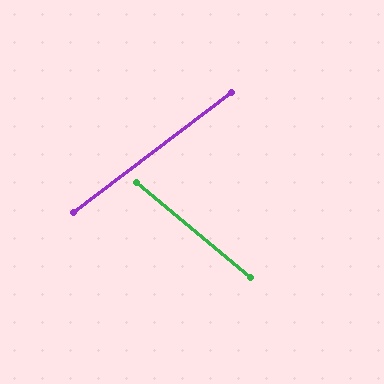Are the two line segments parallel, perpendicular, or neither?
Neither parallel nor perpendicular — they differ by about 77°.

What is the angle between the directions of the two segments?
Approximately 77 degrees.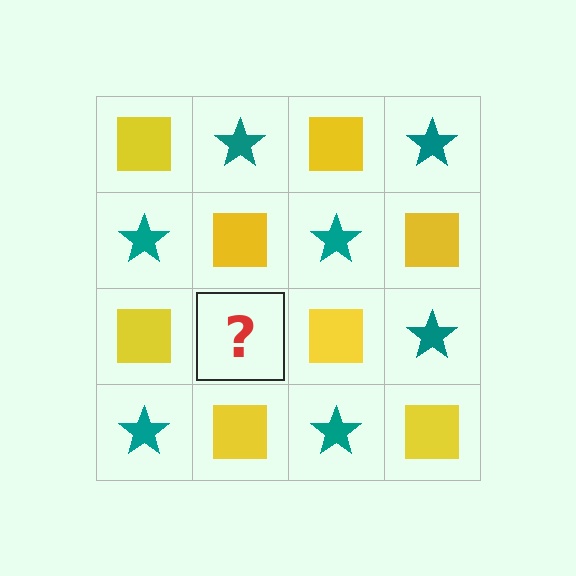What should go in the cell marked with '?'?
The missing cell should contain a teal star.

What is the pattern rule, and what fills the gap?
The rule is that it alternates yellow square and teal star in a checkerboard pattern. The gap should be filled with a teal star.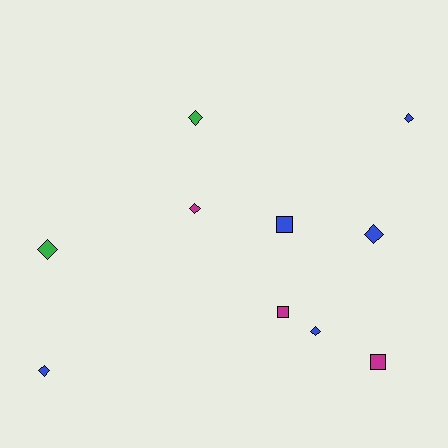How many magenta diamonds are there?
There is 1 magenta diamond.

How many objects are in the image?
There are 10 objects.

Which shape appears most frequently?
Diamond, with 7 objects.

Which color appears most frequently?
Blue, with 5 objects.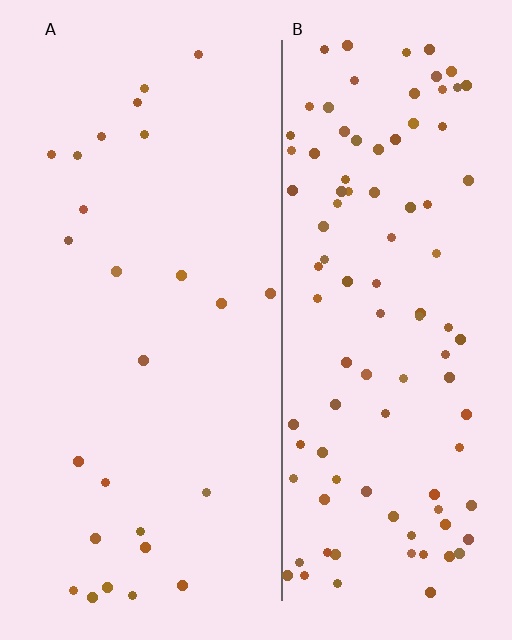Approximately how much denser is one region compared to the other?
Approximately 4.0× — region B over region A.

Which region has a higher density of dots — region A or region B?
B (the right).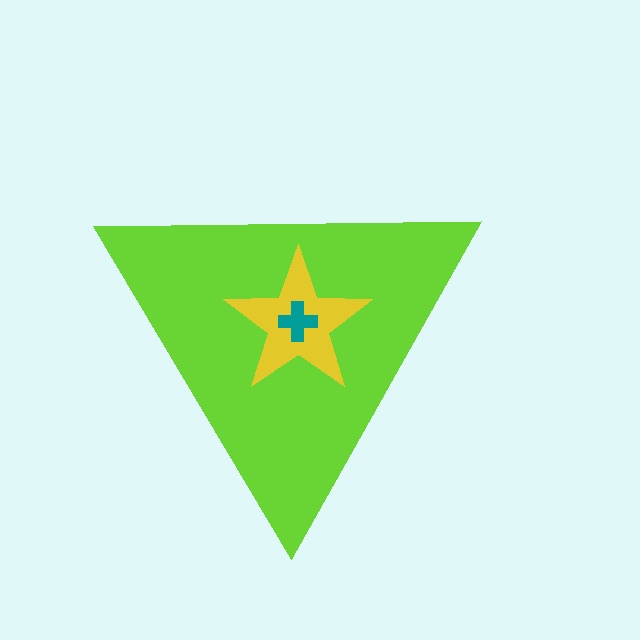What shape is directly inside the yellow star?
The teal cross.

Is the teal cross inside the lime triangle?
Yes.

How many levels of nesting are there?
3.